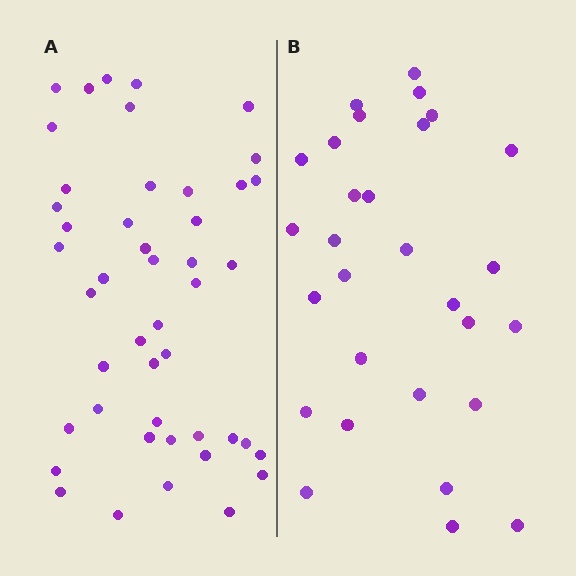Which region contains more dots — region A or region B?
Region A (the left region) has more dots.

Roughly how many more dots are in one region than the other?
Region A has approximately 15 more dots than region B.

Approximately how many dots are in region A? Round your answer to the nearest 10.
About 50 dots. (The exact count is 46, which rounds to 50.)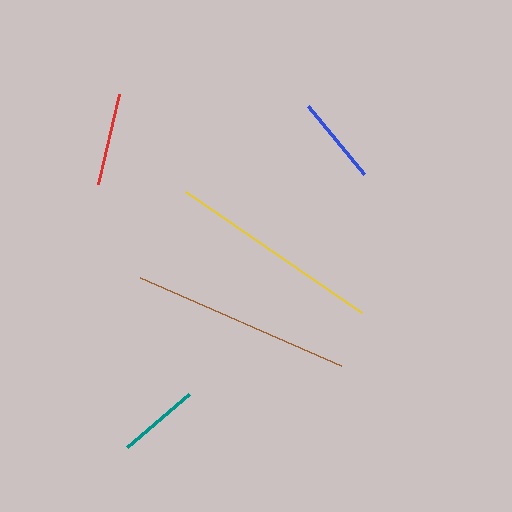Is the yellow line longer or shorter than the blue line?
The yellow line is longer than the blue line.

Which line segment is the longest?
The brown line is the longest at approximately 219 pixels.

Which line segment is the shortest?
The teal line is the shortest at approximately 81 pixels.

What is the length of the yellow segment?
The yellow segment is approximately 214 pixels long.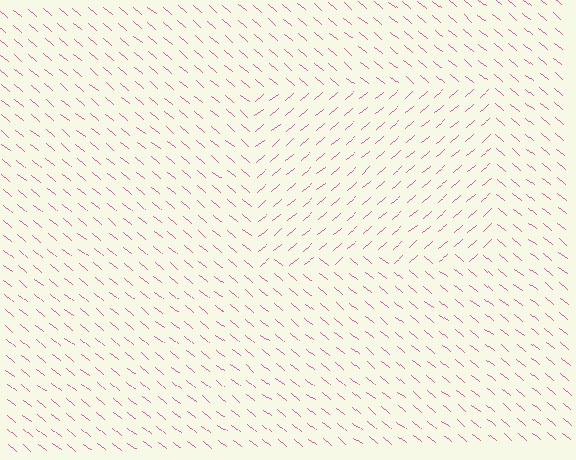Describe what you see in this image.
The image is filled with small pink line segments. A rectangle region in the image has lines oriented differently from the surrounding lines, creating a visible texture boundary.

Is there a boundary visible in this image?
Yes, there is a texture boundary formed by a change in line orientation.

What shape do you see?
I see a rectangle.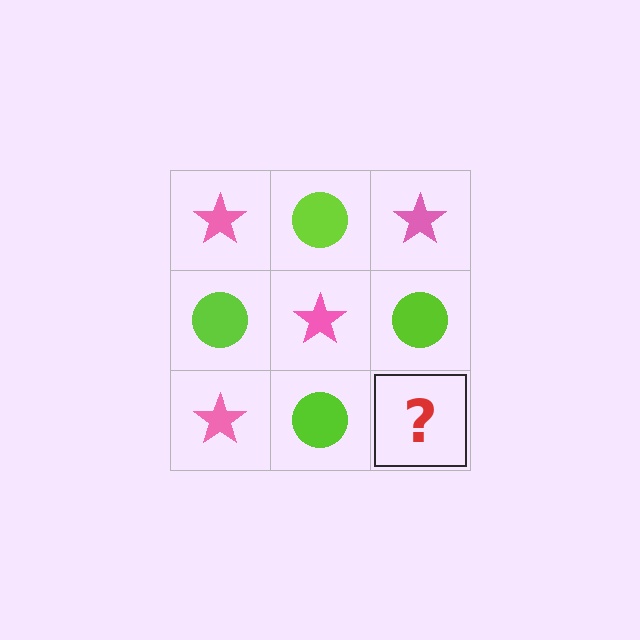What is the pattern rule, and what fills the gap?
The rule is that it alternates pink star and lime circle in a checkerboard pattern. The gap should be filled with a pink star.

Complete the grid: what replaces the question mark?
The question mark should be replaced with a pink star.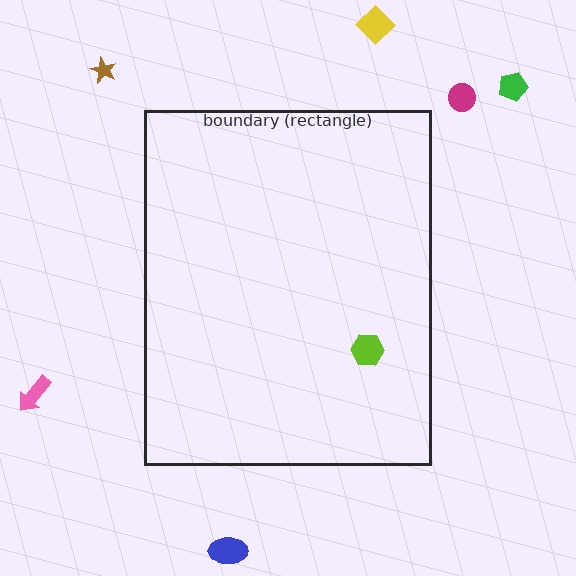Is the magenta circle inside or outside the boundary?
Outside.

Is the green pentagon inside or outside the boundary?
Outside.